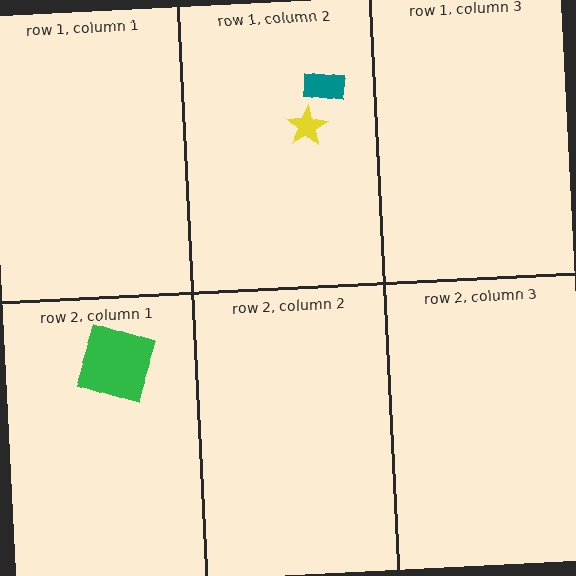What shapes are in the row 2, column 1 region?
The green square.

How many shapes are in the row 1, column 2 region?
2.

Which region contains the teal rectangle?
The row 1, column 2 region.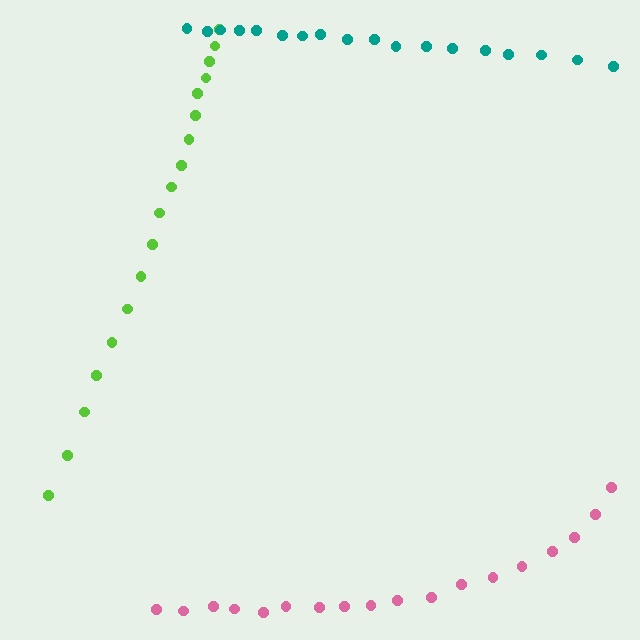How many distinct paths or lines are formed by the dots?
There are 3 distinct paths.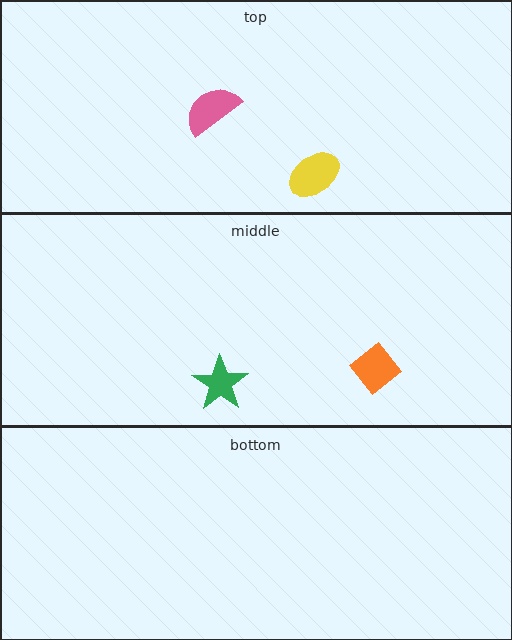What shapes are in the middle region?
The green star, the orange diamond.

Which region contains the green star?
The middle region.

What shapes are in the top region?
The yellow ellipse, the pink semicircle.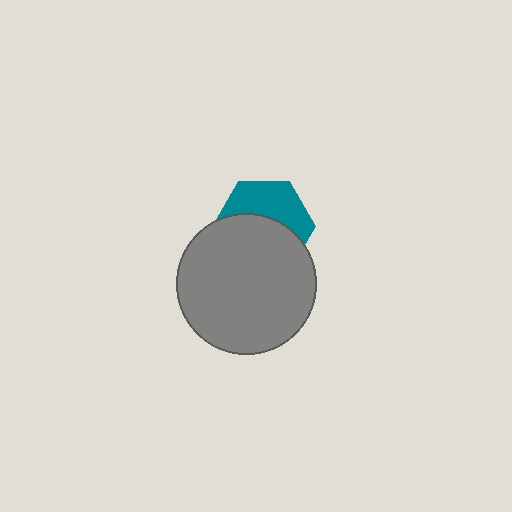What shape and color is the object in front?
The object in front is a gray circle.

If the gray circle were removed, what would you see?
You would see the complete teal hexagon.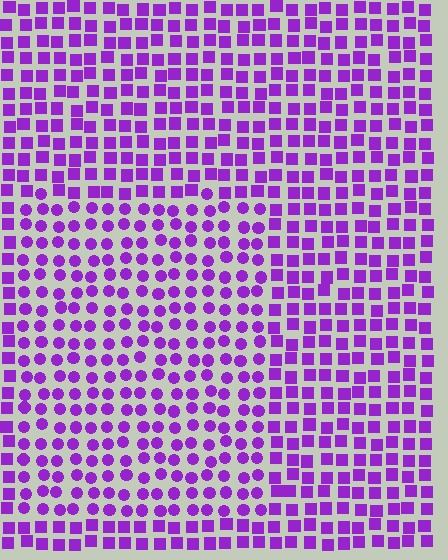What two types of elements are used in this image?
The image uses circles inside the rectangle region and squares outside it.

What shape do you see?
I see a rectangle.